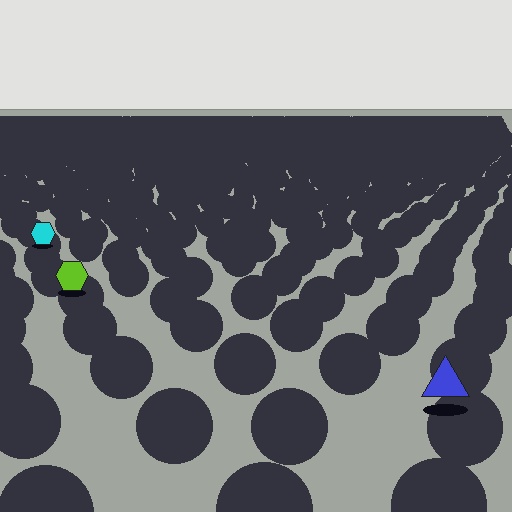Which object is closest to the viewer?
The blue triangle is closest. The texture marks near it are larger and more spread out.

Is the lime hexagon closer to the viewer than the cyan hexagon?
Yes. The lime hexagon is closer — you can tell from the texture gradient: the ground texture is coarser near it.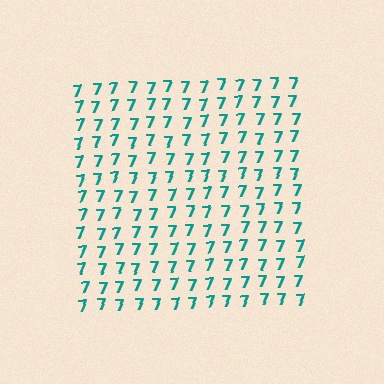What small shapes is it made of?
It is made of small digit 7's.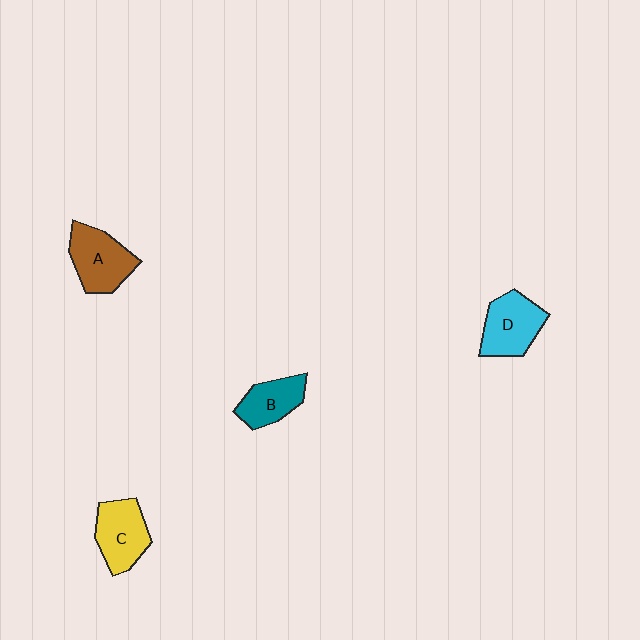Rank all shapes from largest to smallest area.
From largest to smallest: A (brown), D (cyan), C (yellow), B (teal).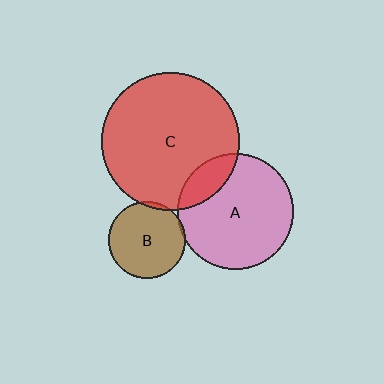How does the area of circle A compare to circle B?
Approximately 2.3 times.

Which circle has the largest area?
Circle C (red).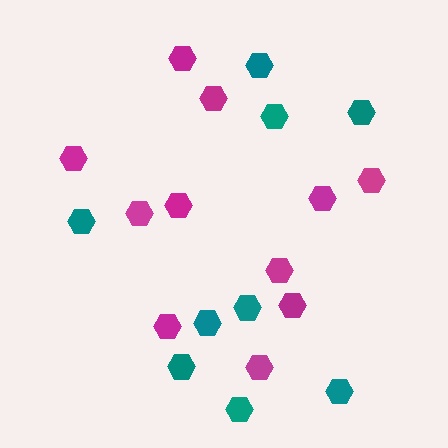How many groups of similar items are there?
There are 2 groups: one group of magenta hexagons (11) and one group of teal hexagons (9).